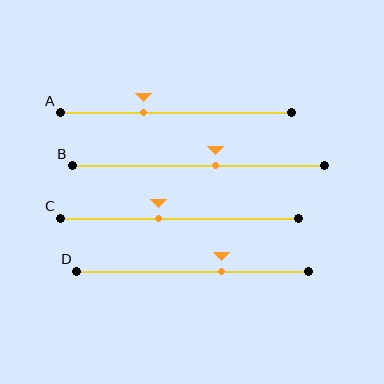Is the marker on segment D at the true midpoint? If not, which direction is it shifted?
No, the marker on segment D is shifted to the right by about 13% of the segment length.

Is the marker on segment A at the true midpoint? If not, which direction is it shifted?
No, the marker on segment A is shifted to the left by about 14% of the segment length.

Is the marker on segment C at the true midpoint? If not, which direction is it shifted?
No, the marker on segment C is shifted to the left by about 9% of the segment length.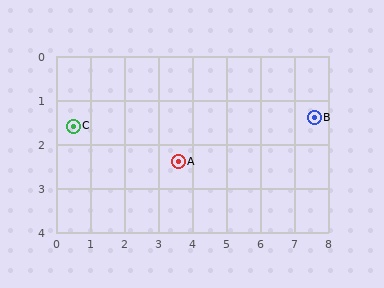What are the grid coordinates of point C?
Point C is at approximately (0.5, 1.6).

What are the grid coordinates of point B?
Point B is at approximately (7.6, 1.4).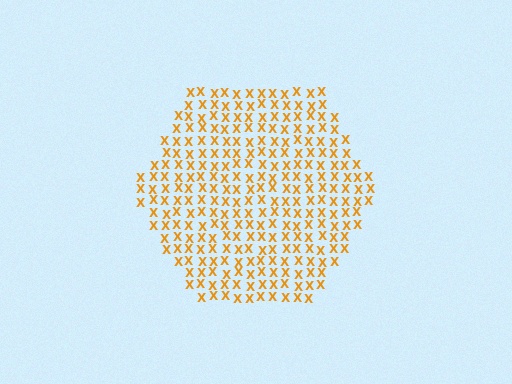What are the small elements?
The small elements are letter X's.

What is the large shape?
The large shape is a hexagon.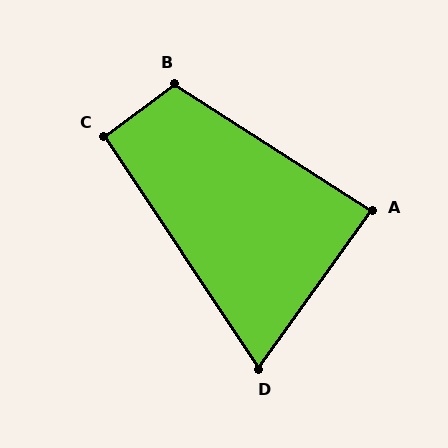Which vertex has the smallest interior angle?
D, at approximately 69 degrees.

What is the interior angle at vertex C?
Approximately 93 degrees (approximately right).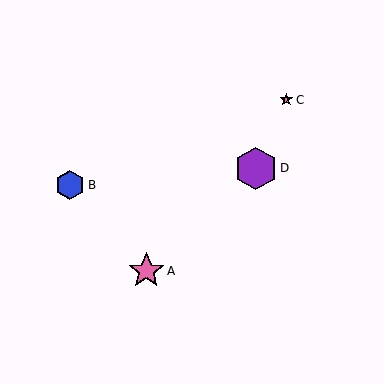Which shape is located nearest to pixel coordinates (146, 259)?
The pink star (labeled A) at (146, 271) is nearest to that location.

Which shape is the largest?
The purple hexagon (labeled D) is the largest.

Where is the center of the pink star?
The center of the pink star is at (146, 271).